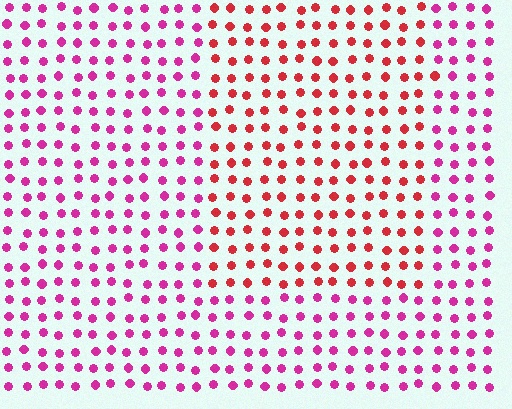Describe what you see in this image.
The image is filled with small magenta elements in a uniform arrangement. A rectangle-shaped region is visible where the elements are tinted to a slightly different hue, forming a subtle color boundary.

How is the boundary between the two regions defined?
The boundary is defined purely by a slight shift in hue (about 37 degrees). Spacing, size, and orientation are identical on both sides.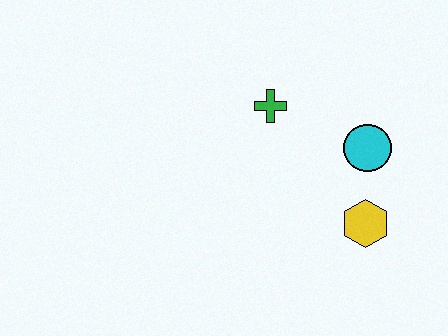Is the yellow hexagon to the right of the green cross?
Yes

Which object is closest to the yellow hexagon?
The cyan circle is closest to the yellow hexagon.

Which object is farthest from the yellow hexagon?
The green cross is farthest from the yellow hexagon.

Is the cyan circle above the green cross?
No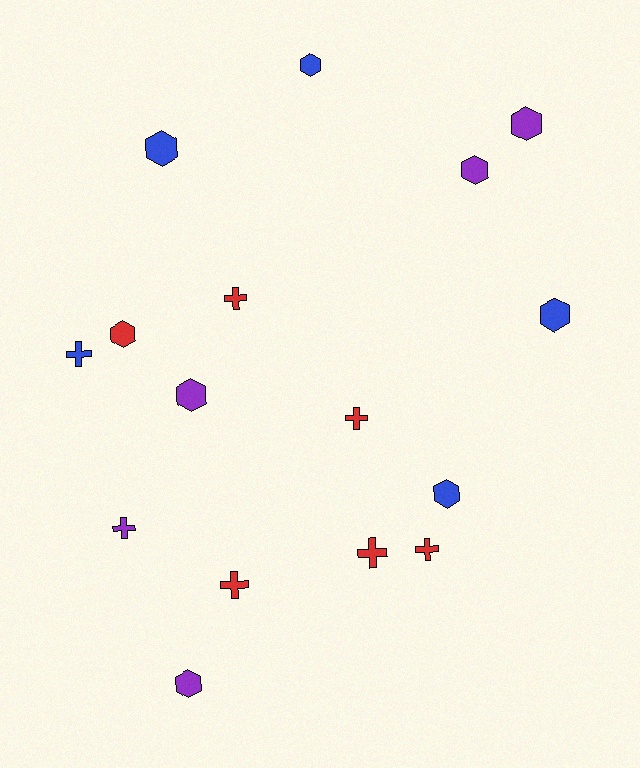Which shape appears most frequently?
Hexagon, with 9 objects.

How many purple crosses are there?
There is 1 purple cross.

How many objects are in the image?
There are 16 objects.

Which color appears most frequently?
Red, with 6 objects.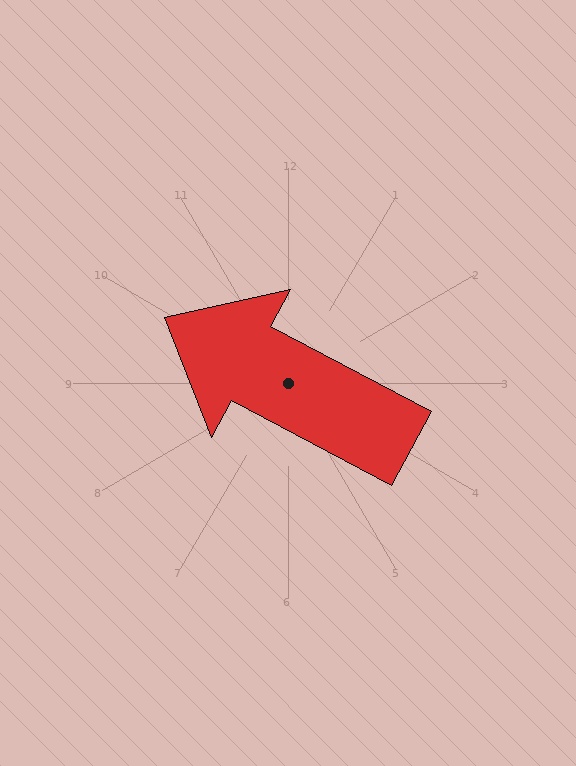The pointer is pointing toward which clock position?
Roughly 10 o'clock.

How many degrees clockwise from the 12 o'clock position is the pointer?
Approximately 298 degrees.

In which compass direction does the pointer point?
Northwest.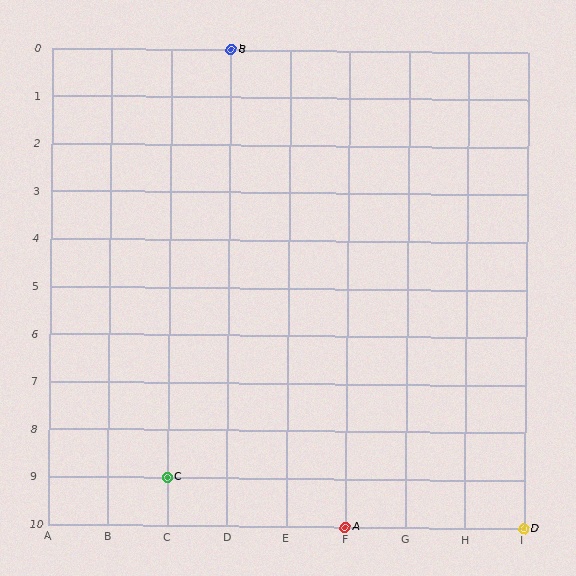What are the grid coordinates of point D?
Point D is at grid coordinates (I, 10).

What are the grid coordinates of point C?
Point C is at grid coordinates (C, 9).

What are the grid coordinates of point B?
Point B is at grid coordinates (D, 0).